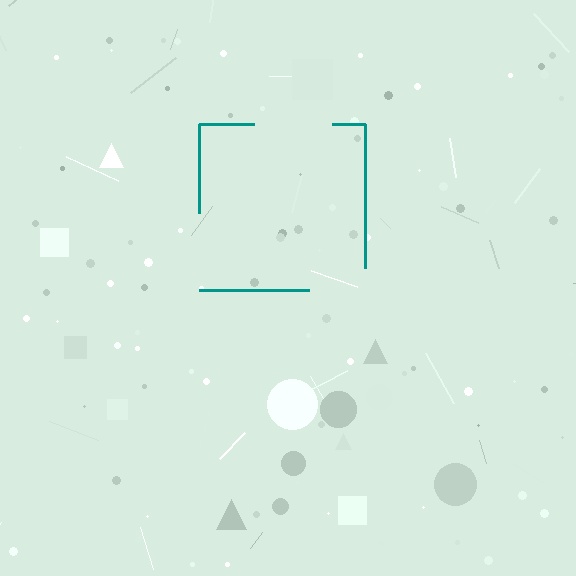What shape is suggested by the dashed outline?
The dashed outline suggests a square.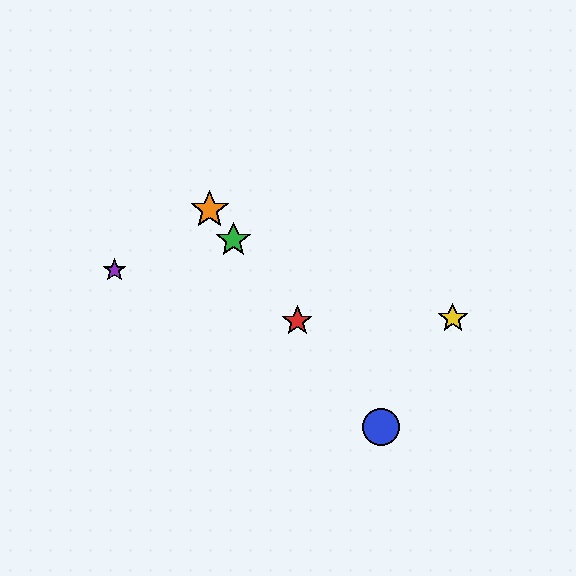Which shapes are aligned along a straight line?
The red star, the blue circle, the green star, the orange star are aligned along a straight line.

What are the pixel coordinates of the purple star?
The purple star is at (114, 270).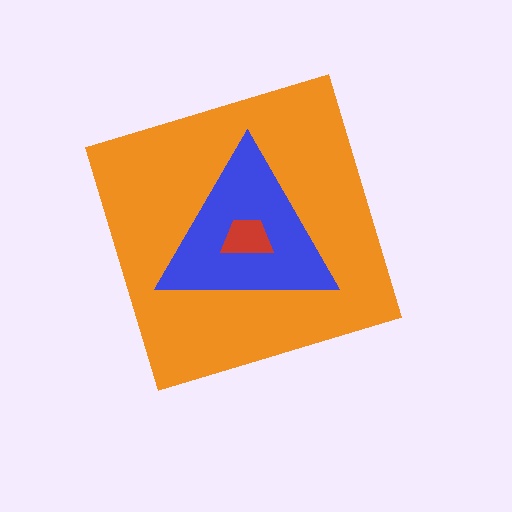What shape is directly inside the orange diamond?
The blue triangle.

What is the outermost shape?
The orange diamond.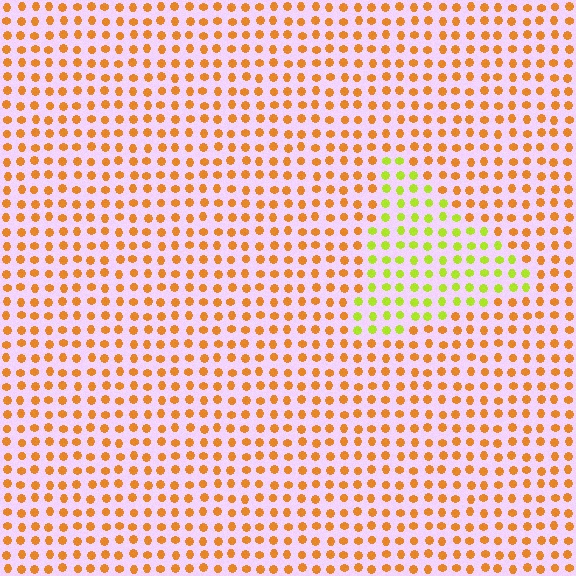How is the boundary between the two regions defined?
The boundary is defined purely by a slight shift in hue (about 49 degrees). Spacing, size, and orientation are identical on both sides.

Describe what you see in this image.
The image is filled with small orange elements in a uniform arrangement. A triangle-shaped region is visible where the elements are tinted to a slightly different hue, forming a subtle color boundary.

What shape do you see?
I see a triangle.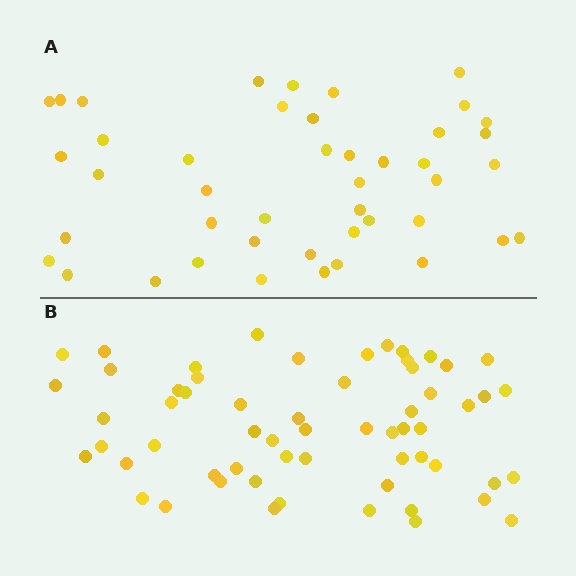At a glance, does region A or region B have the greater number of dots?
Region B (the bottom region) has more dots.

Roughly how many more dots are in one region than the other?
Region B has approximately 15 more dots than region A.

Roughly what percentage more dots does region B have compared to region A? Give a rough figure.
About 35% more.